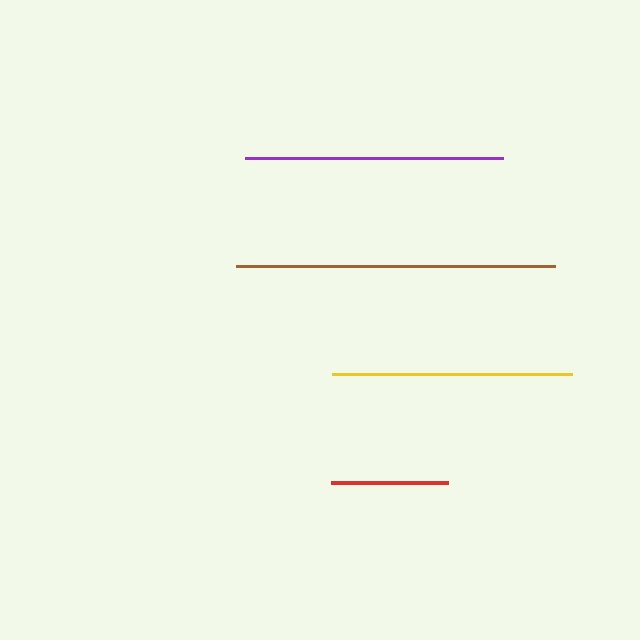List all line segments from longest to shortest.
From longest to shortest: brown, purple, yellow, red.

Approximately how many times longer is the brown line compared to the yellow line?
The brown line is approximately 1.3 times the length of the yellow line.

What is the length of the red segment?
The red segment is approximately 117 pixels long.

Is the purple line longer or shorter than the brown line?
The brown line is longer than the purple line.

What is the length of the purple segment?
The purple segment is approximately 258 pixels long.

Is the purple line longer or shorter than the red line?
The purple line is longer than the red line.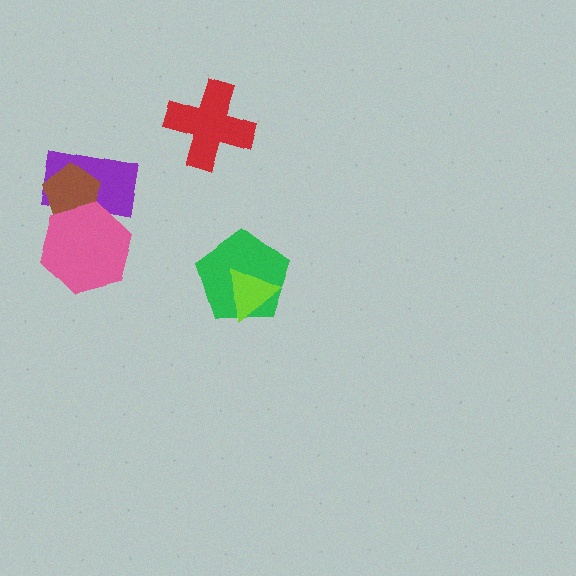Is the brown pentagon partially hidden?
Yes, it is partially covered by another shape.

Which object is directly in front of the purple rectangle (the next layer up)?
The brown pentagon is directly in front of the purple rectangle.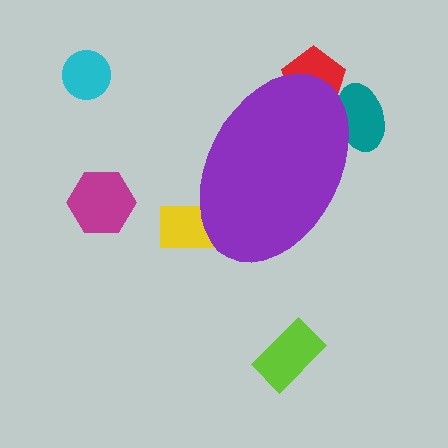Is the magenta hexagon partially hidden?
No, the magenta hexagon is fully visible.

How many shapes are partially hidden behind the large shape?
3 shapes are partially hidden.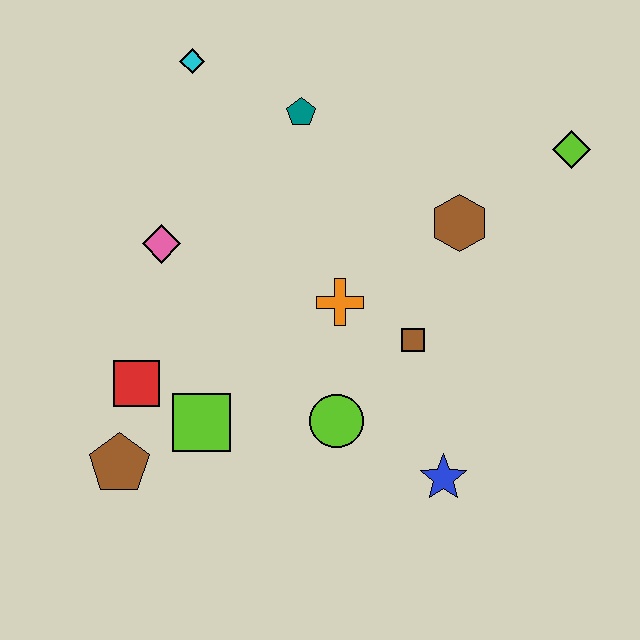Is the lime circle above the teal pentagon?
No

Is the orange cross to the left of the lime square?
No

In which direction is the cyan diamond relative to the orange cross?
The cyan diamond is above the orange cross.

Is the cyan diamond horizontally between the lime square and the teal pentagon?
No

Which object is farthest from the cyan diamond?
The blue star is farthest from the cyan diamond.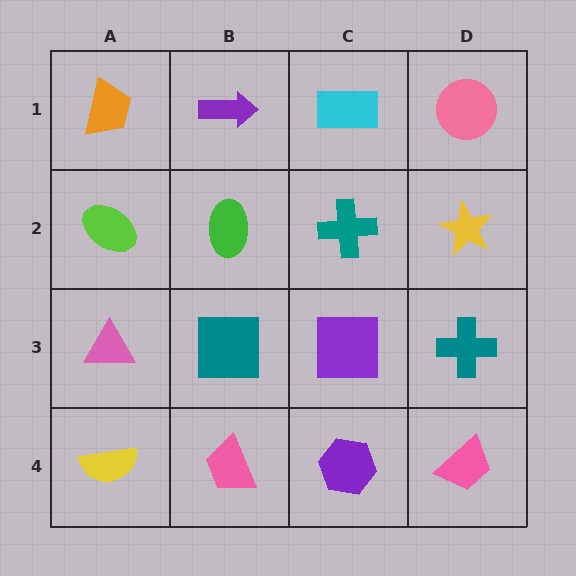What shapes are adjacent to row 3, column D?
A yellow star (row 2, column D), a pink trapezoid (row 4, column D), a purple square (row 3, column C).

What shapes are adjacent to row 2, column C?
A cyan rectangle (row 1, column C), a purple square (row 3, column C), a green ellipse (row 2, column B), a yellow star (row 2, column D).